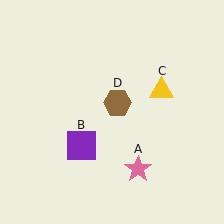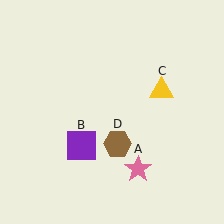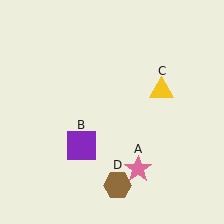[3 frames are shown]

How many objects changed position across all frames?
1 object changed position: brown hexagon (object D).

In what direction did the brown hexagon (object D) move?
The brown hexagon (object D) moved down.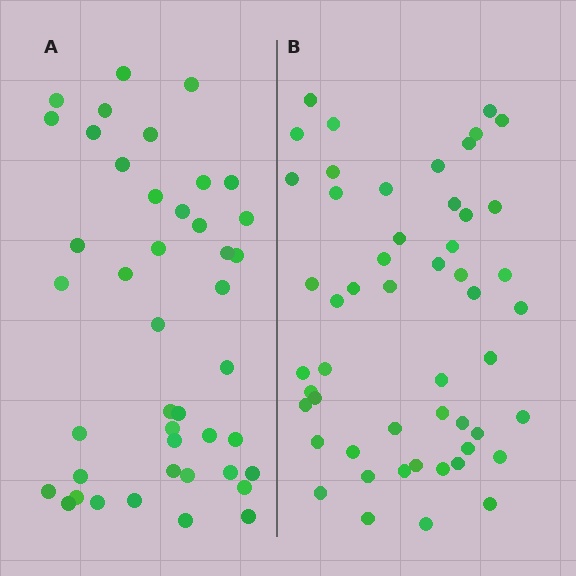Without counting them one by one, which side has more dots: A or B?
Region B (the right region) has more dots.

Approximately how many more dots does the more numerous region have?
Region B has roughly 8 or so more dots than region A.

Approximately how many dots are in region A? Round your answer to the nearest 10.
About 40 dots. (The exact count is 43, which rounds to 40.)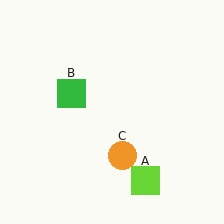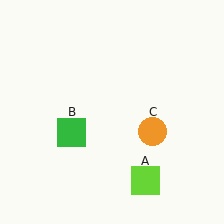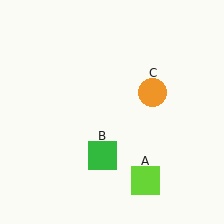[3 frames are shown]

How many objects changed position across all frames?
2 objects changed position: green square (object B), orange circle (object C).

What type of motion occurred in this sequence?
The green square (object B), orange circle (object C) rotated counterclockwise around the center of the scene.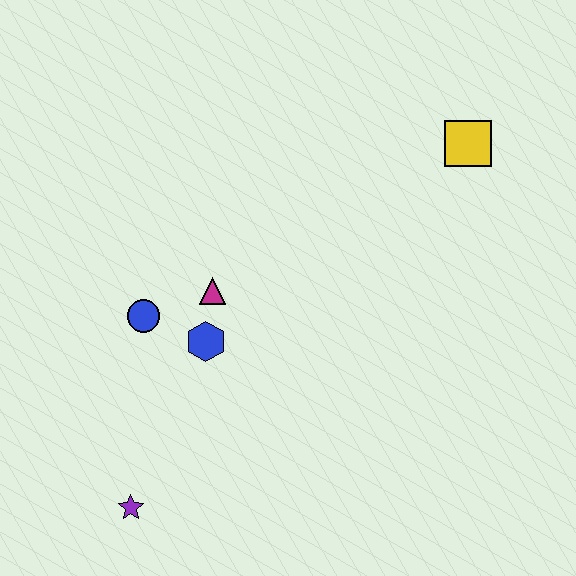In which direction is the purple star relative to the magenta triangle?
The purple star is below the magenta triangle.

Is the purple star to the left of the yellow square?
Yes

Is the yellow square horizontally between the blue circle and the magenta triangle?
No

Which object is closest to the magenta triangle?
The blue hexagon is closest to the magenta triangle.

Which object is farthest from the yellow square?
The purple star is farthest from the yellow square.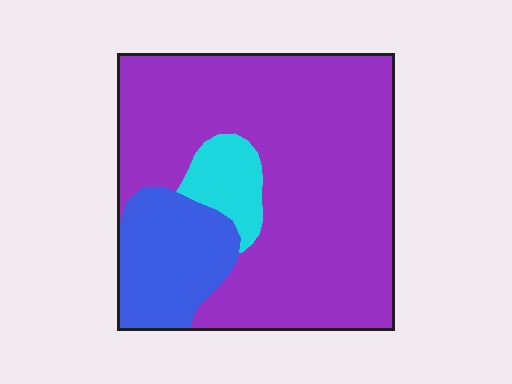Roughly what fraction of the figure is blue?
Blue takes up about one sixth (1/6) of the figure.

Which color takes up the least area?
Cyan, at roughly 10%.